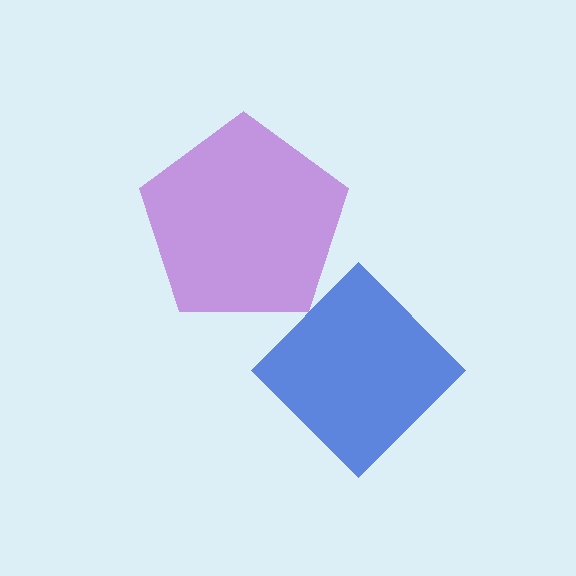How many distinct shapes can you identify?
There are 2 distinct shapes: a purple pentagon, a blue diamond.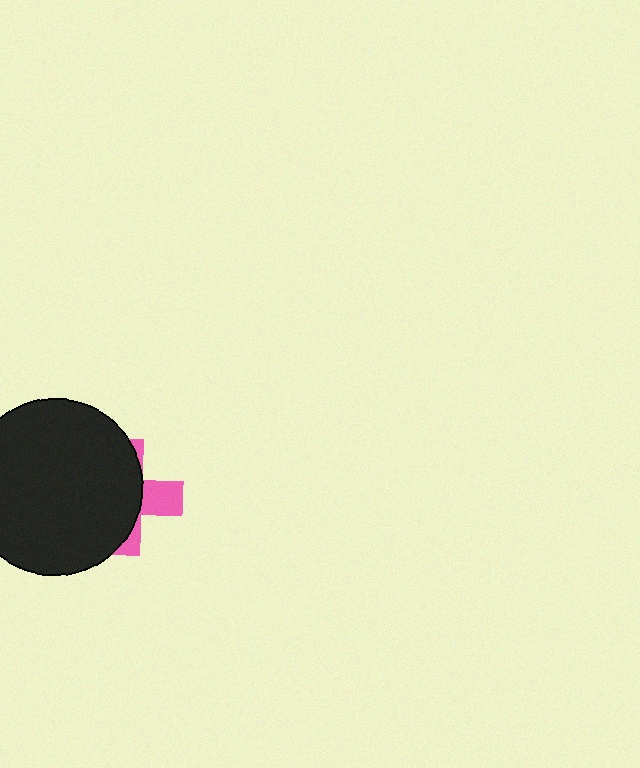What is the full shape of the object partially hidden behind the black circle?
The partially hidden object is a pink cross.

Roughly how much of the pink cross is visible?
A small part of it is visible (roughly 30%).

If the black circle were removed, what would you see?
You would see the complete pink cross.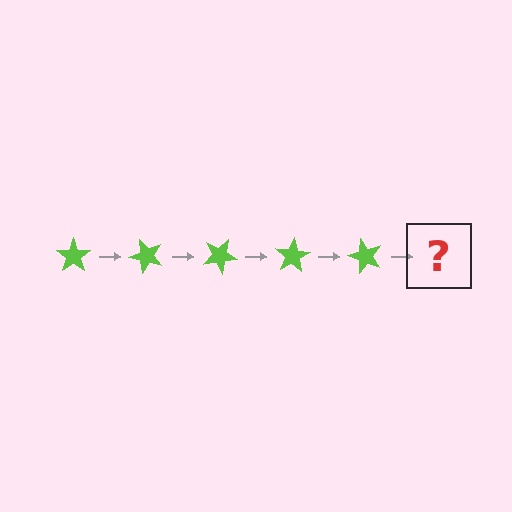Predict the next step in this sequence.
The next step is a lime star rotated 250 degrees.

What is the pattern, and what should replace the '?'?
The pattern is that the star rotates 50 degrees each step. The '?' should be a lime star rotated 250 degrees.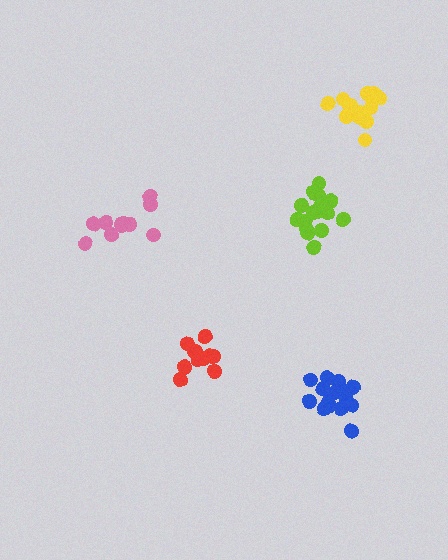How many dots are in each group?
Group 1: 16 dots, Group 2: 10 dots, Group 3: 12 dots, Group 4: 16 dots, Group 5: 16 dots (70 total).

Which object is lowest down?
The blue cluster is bottommost.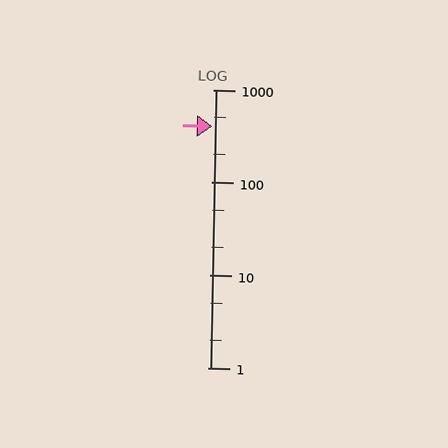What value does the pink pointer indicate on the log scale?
The pointer indicates approximately 400.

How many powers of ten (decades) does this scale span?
The scale spans 3 decades, from 1 to 1000.